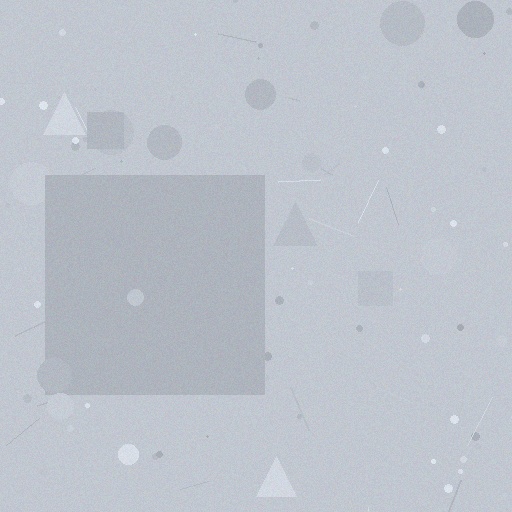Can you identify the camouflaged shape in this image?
The camouflaged shape is a square.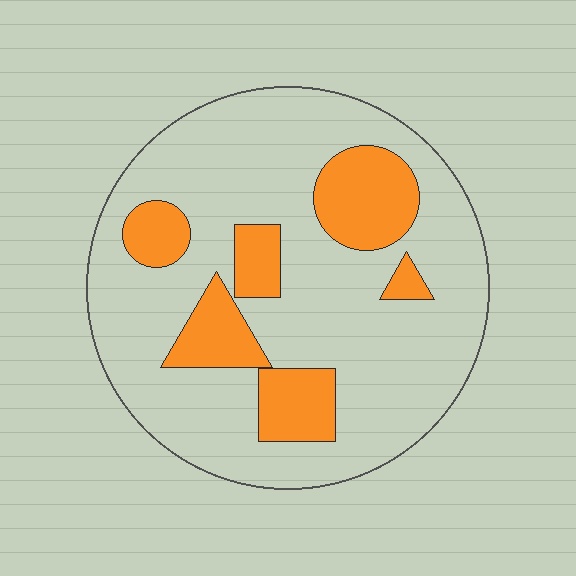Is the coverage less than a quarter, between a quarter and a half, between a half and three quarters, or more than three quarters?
Less than a quarter.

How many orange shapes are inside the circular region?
6.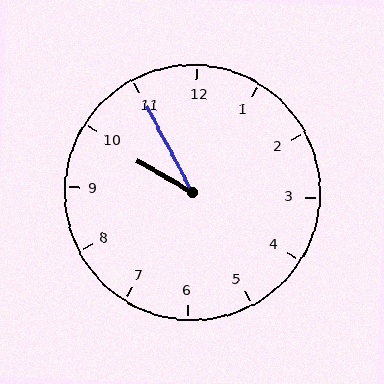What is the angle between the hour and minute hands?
Approximately 32 degrees.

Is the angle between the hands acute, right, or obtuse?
It is acute.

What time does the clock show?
9:55.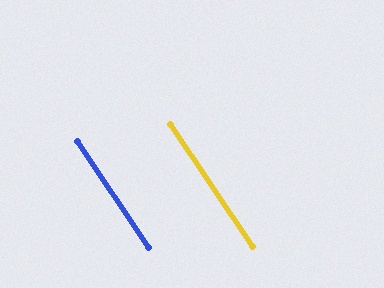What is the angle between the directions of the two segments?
Approximately 0 degrees.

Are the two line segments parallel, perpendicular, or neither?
Parallel — their directions differ by only 0.1°.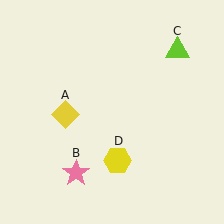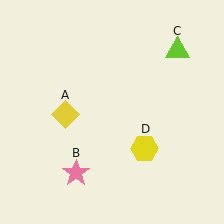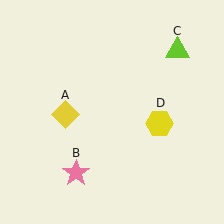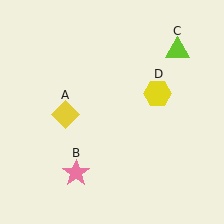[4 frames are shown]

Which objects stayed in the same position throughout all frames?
Yellow diamond (object A) and pink star (object B) and lime triangle (object C) remained stationary.